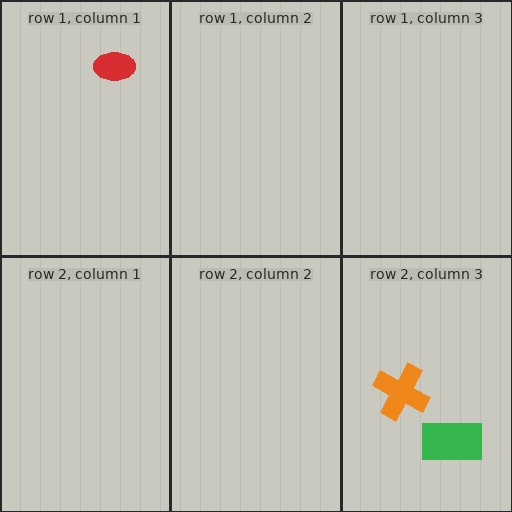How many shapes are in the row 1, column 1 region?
1.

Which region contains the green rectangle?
The row 2, column 3 region.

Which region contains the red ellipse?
The row 1, column 1 region.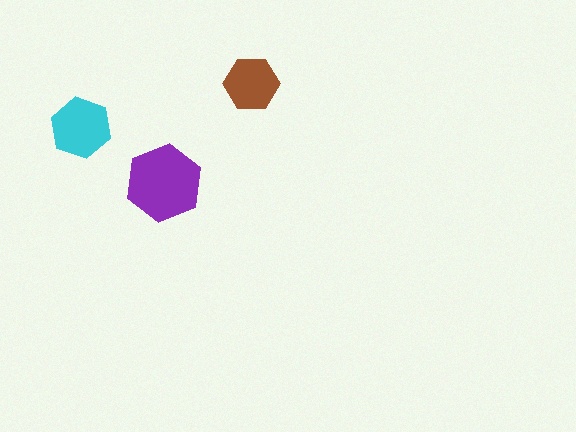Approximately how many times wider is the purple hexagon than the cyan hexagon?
About 1.5 times wider.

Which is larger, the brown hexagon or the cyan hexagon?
The cyan one.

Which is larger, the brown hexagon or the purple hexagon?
The purple one.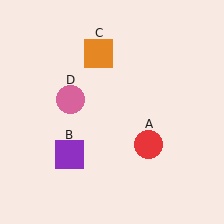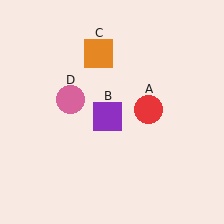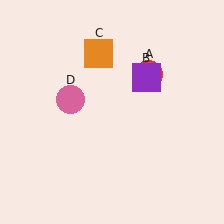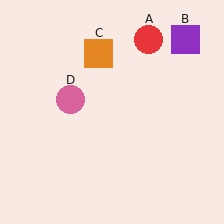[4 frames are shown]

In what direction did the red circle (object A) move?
The red circle (object A) moved up.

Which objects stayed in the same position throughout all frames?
Orange square (object C) and pink circle (object D) remained stationary.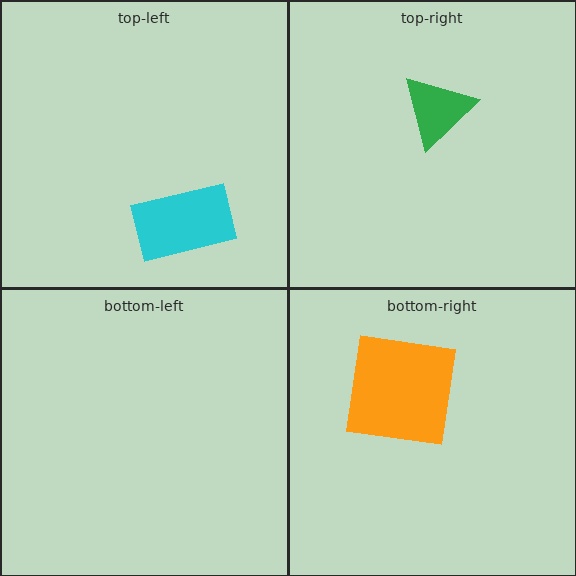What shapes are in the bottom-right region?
The orange square.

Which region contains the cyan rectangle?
The top-left region.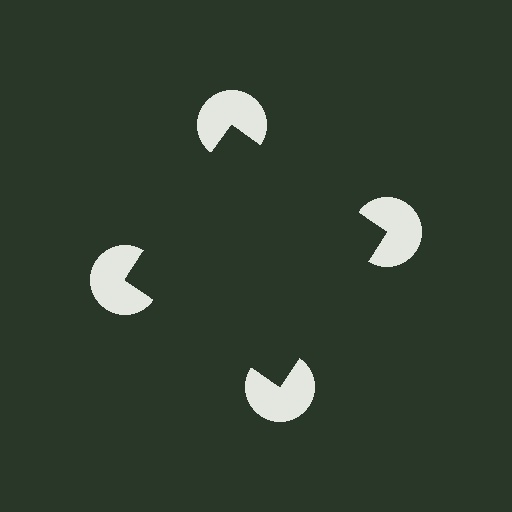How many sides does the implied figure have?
4 sides.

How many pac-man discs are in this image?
There are 4 — one at each vertex of the illusory square.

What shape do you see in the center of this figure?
An illusory square — its edges are inferred from the aligned wedge cuts in the pac-man discs, not physically drawn.